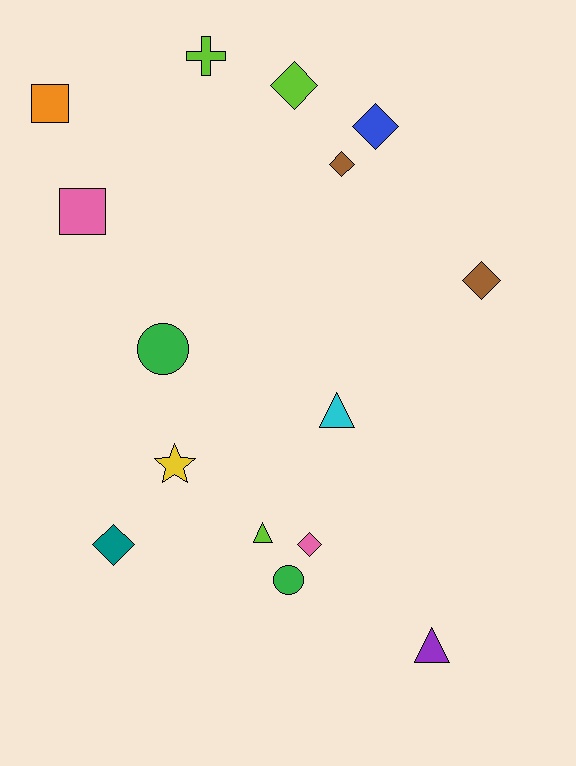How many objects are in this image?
There are 15 objects.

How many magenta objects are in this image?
There are no magenta objects.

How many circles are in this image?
There are 2 circles.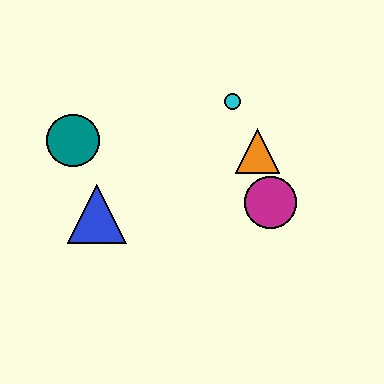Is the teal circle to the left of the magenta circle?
Yes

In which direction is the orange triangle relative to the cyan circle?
The orange triangle is below the cyan circle.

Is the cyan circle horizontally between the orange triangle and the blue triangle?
Yes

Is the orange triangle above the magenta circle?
Yes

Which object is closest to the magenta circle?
The orange triangle is closest to the magenta circle.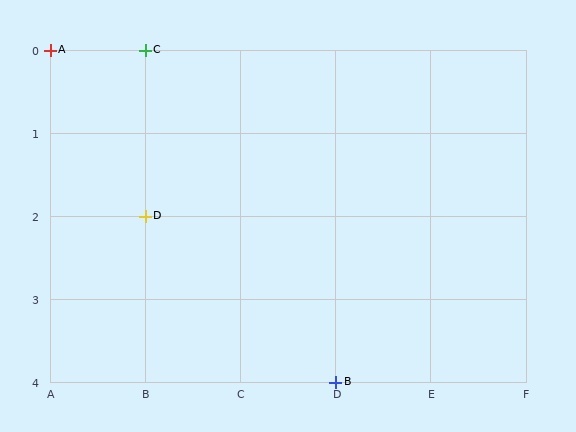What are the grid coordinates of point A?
Point A is at grid coordinates (A, 0).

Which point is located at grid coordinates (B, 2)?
Point D is at (B, 2).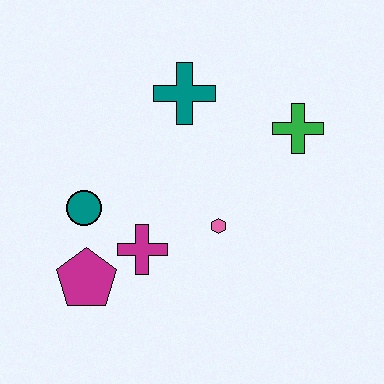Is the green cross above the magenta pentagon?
Yes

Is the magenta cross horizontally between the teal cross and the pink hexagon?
No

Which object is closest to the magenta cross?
The magenta pentagon is closest to the magenta cross.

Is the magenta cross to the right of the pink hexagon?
No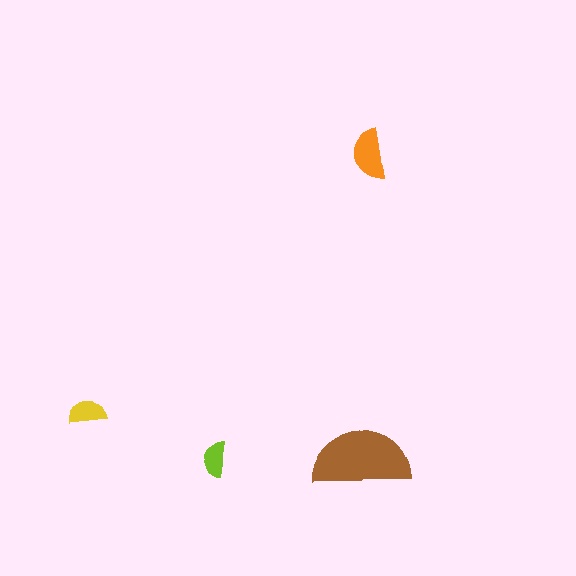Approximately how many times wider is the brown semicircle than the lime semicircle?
About 2.5 times wider.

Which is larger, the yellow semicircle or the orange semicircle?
The orange one.